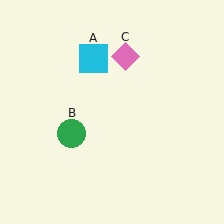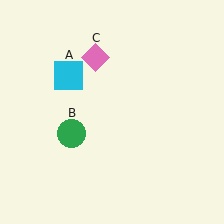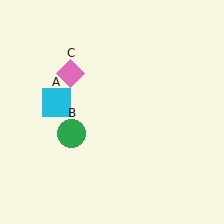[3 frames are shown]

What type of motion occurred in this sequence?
The cyan square (object A), pink diamond (object C) rotated counterclockwise around the center of the scene.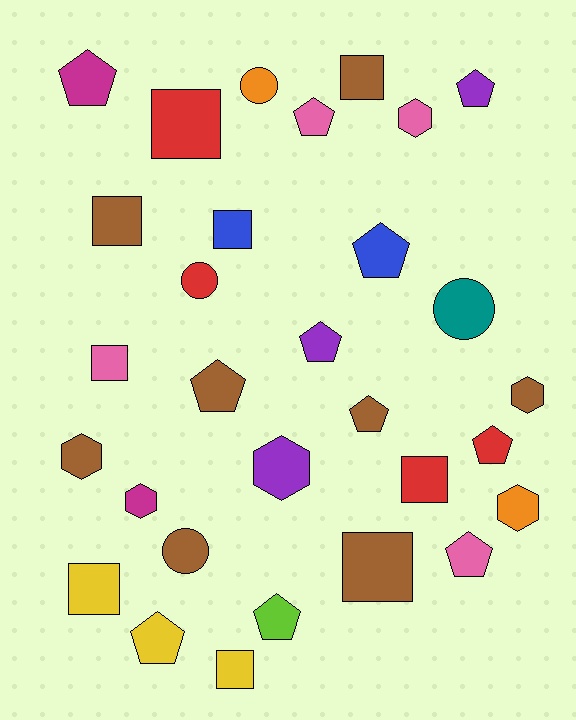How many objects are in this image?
There are 30 objects.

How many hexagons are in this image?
There are 6 hexagons.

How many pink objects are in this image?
There are 4 pink objects.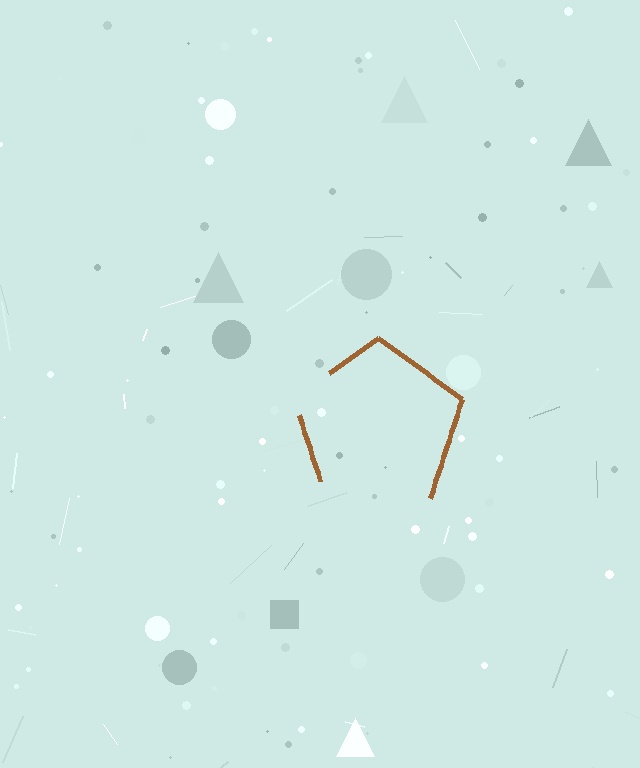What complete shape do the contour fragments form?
The contour fragments form a pentagon.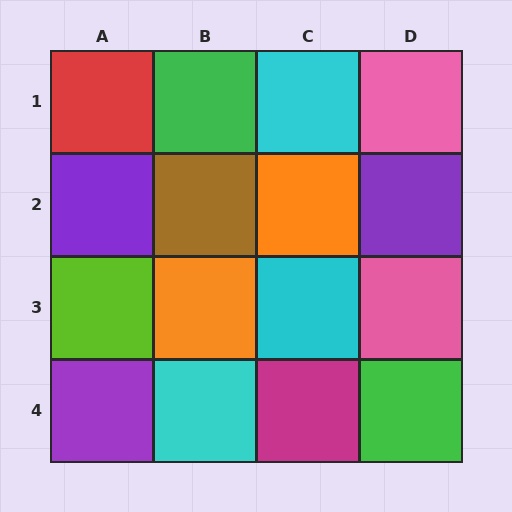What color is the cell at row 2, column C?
Orange.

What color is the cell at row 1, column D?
Pink.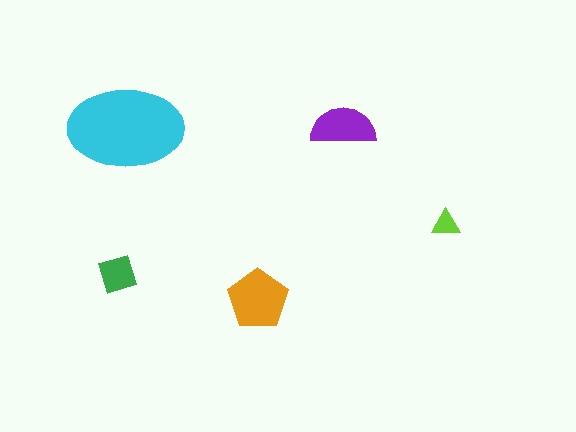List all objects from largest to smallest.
The cyan ellipse, the orange pentagon, the purple semicircle, the green diamond, the lime triangle.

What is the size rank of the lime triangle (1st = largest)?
5th.